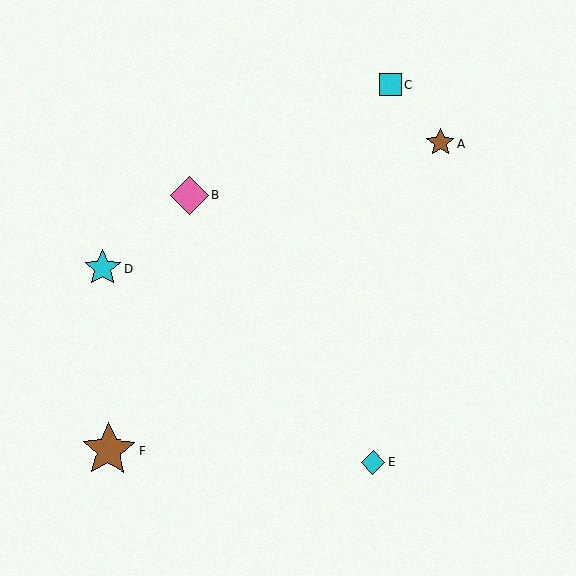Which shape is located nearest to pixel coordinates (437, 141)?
The brown star (labeled A) at (441, 143) is nearest to that location.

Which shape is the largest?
The brown star (labeled F) is the largest.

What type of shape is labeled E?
Shape E is a cyan diamond.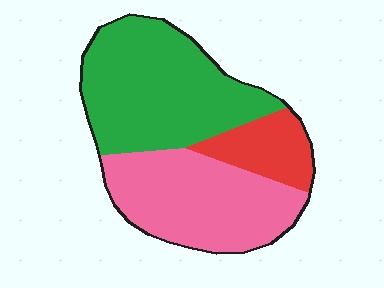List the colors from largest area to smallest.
From largest to smallest: green, pink, red.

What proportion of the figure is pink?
Pink covers roughly 40% of the figure.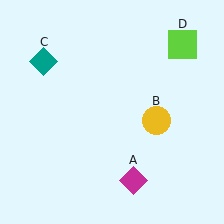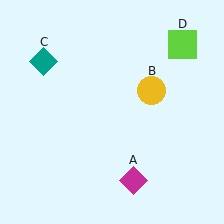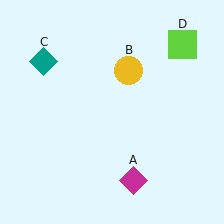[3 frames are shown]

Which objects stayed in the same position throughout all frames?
Magenta diamond (object A) and teal diamond (object C) and lime square (object D) remained stationary.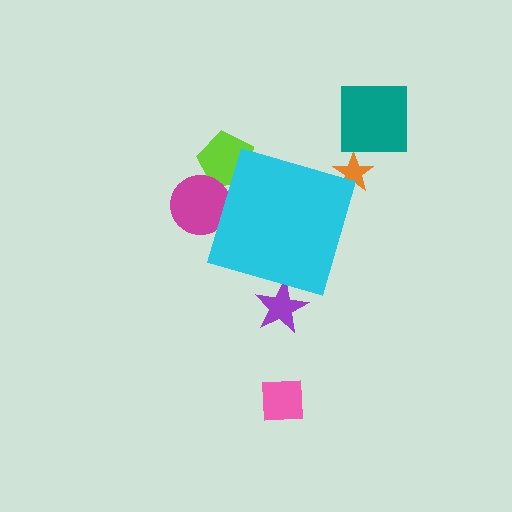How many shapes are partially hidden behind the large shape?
4 shapes are partially hidden.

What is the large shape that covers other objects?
A cyan diamond.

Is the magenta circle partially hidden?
Yes, the magenta circle is partially hidden behind the cyan diamond.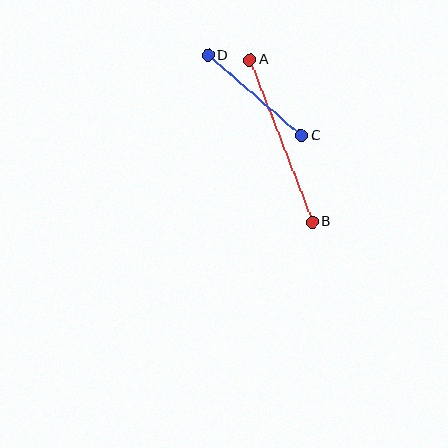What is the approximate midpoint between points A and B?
The midpoint is at approximately (281, 141) pixels.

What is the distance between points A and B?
The distance is approximately 174 pixels.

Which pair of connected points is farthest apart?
Points A and B are farthest apart.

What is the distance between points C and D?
The distance is approximately 124 pixels.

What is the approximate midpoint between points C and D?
The midpoint is at approximately (255, 95) pixels.